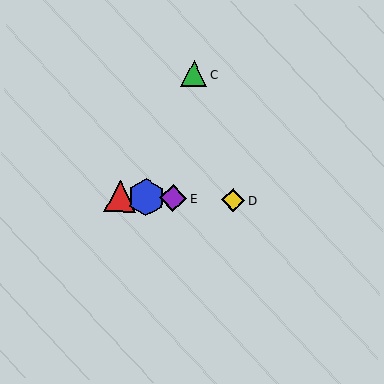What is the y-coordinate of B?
Object B is at y≈197.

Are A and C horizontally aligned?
No, A is at y≈196 and C is at y≈74.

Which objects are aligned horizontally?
Objects A, B, D, E are aligned horizontally.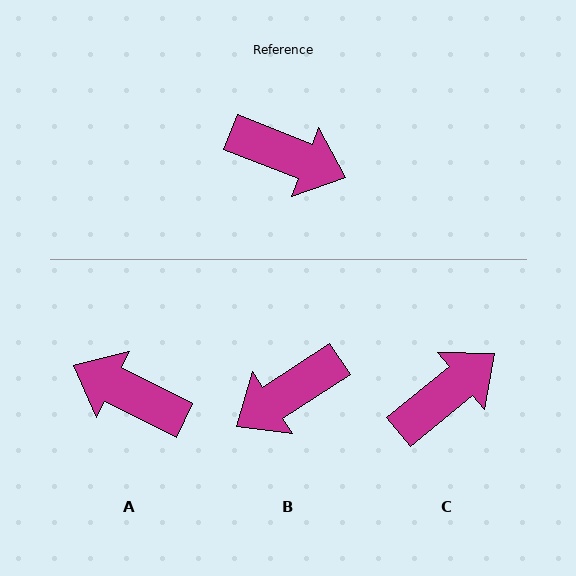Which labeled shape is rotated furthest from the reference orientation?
A, about 175 degrees away.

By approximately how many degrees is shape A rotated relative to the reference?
Approximately 175 degrees counter-clockwise.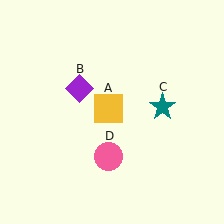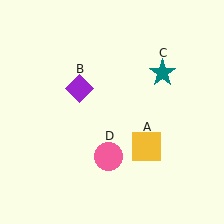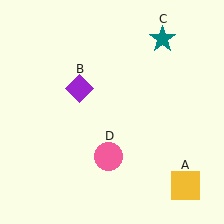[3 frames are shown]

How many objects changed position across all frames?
2 objects changed position: yellow square (object A), teal star (object C).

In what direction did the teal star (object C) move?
The teal star (object C) moved up.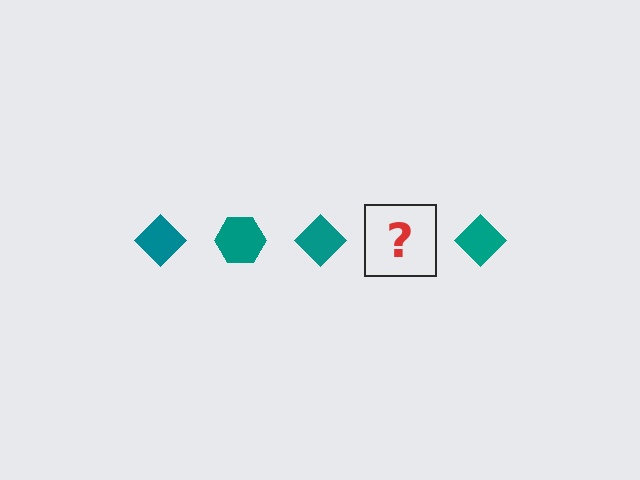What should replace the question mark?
The question mark should be replaced with a teal hexagon.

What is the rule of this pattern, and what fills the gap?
The rule is that the pattern cycles through diamond, hexagon shapes in teal. The gap should be filled with a teal hexagon.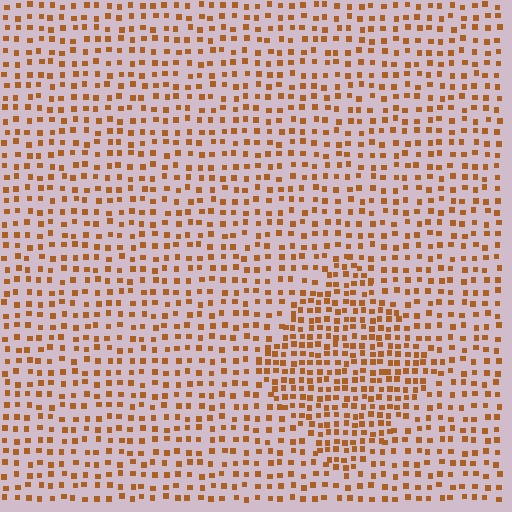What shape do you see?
I see a diamond.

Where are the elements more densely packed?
The elements are more densely packed inside the diamond boundary.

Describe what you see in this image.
The image contains small brown elements arranged at two different densities. A diamond-shaped region is visible where the elements are more densely packed than the surrounding area.